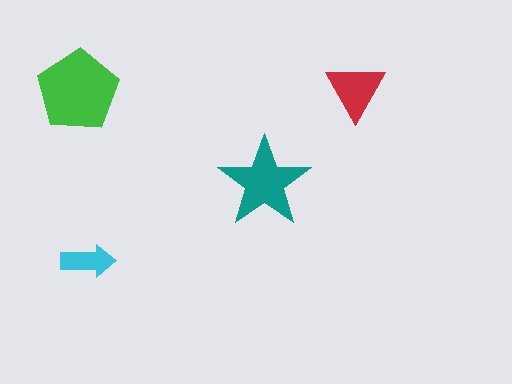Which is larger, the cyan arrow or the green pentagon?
The green pentagon.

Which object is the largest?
The green pentagon.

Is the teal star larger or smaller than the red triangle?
Larger.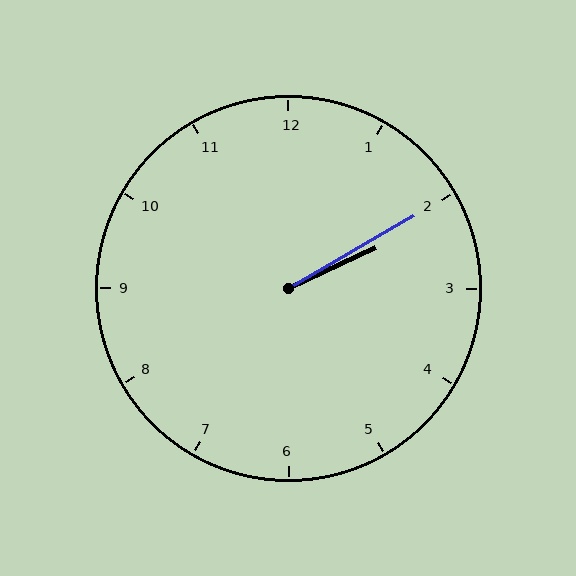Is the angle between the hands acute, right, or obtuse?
It is acute.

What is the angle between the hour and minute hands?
Approximately 5 degrees.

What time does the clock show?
2:10.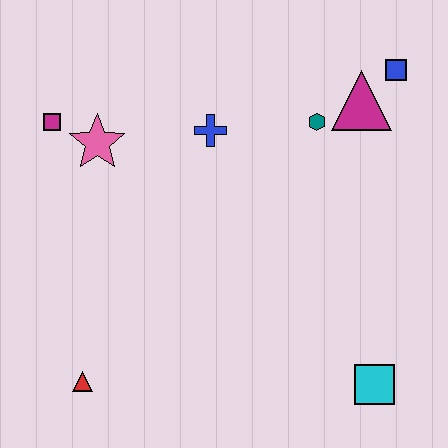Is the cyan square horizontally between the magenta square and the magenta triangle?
No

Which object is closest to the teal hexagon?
The magenta triangle is closest to the teal hexagon.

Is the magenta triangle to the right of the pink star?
Yes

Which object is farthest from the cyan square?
The magenta square is farthest from the cyan square.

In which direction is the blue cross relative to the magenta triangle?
The blue cross is to the left of the magenta triangle.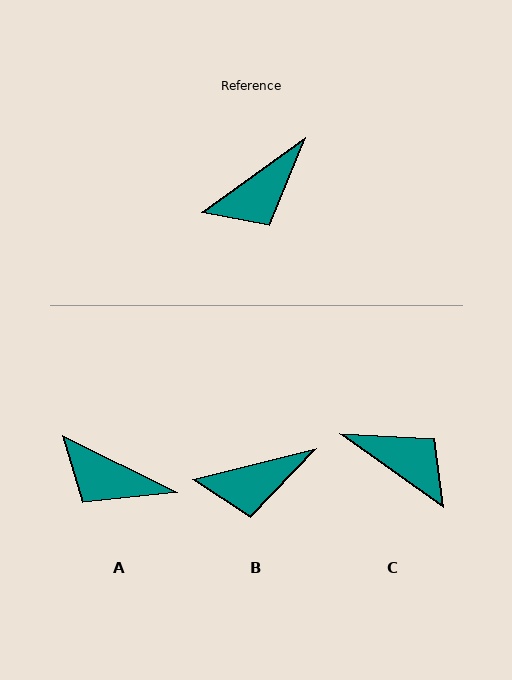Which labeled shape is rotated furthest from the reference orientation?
C, about 109 degrees away.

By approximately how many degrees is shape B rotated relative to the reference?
Approximately 22 degrees clockwise.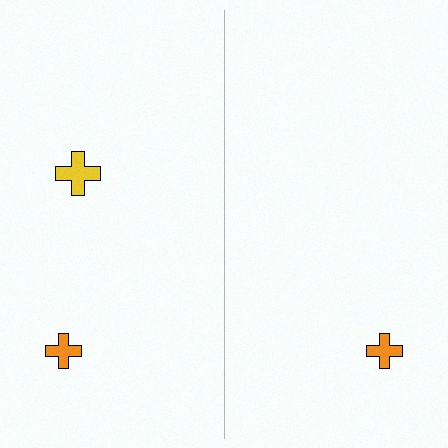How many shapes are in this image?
There are 3 shapes in this image.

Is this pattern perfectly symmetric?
No, the pattern is not perfectly symmetric. A yellow cross is missing from the right side.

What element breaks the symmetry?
A yellow cross is missing from the right side.